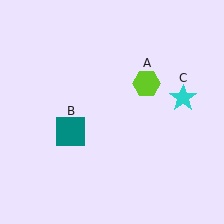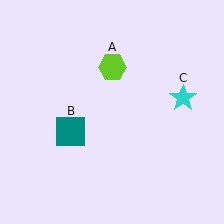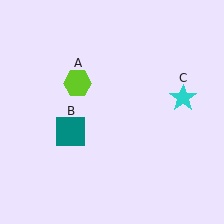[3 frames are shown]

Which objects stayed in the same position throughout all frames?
Teal square (object B) and cyan star (object C) remained stationary.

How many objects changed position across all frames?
1 object changed position: lime hexagon (object A).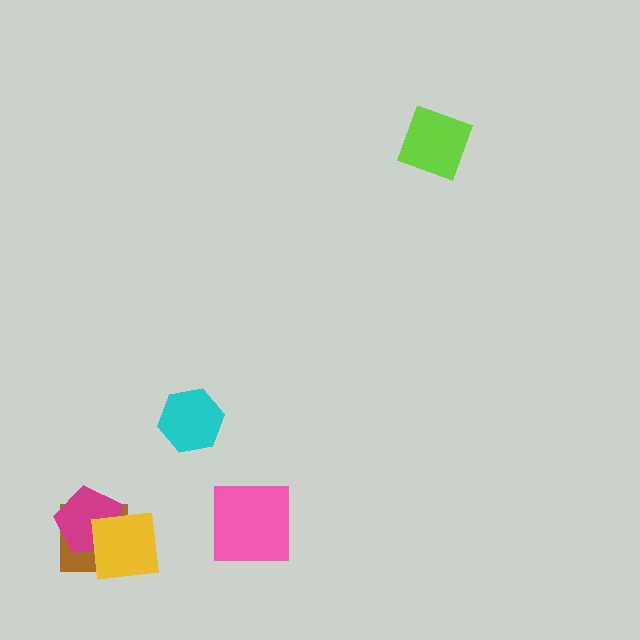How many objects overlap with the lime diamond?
0 objects overlap with the lime diamond.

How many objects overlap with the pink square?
0 objects overlap with the pink square.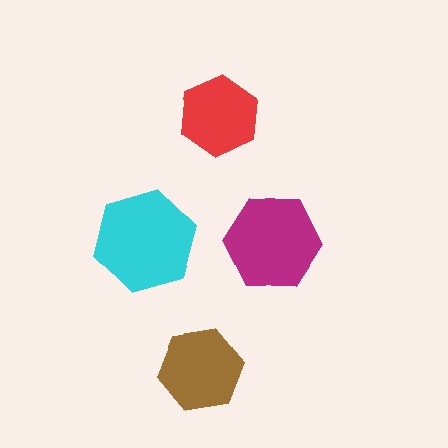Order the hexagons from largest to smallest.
the cyan one, the magenta one, the brown one, the red one.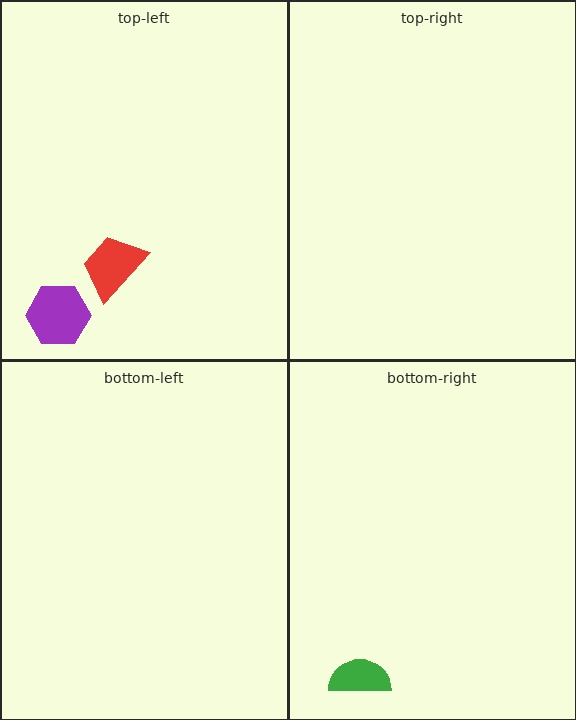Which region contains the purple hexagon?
The top-left region.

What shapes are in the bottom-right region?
The green semicircle.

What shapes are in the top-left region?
The purple hexagon, the red trapezoid.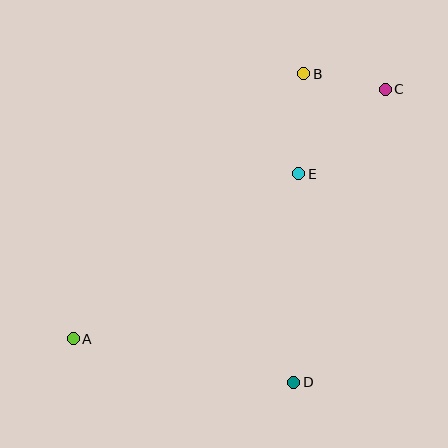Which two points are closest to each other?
Points B and C are closest to each other.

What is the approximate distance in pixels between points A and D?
The distance between A and D is approximately 224 pixels.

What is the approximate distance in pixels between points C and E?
The distance between C and E is approximately 121 pixels.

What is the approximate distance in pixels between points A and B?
The distance between A and B is approximately 351 pixels.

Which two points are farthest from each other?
Points A and C are farthest from each other.